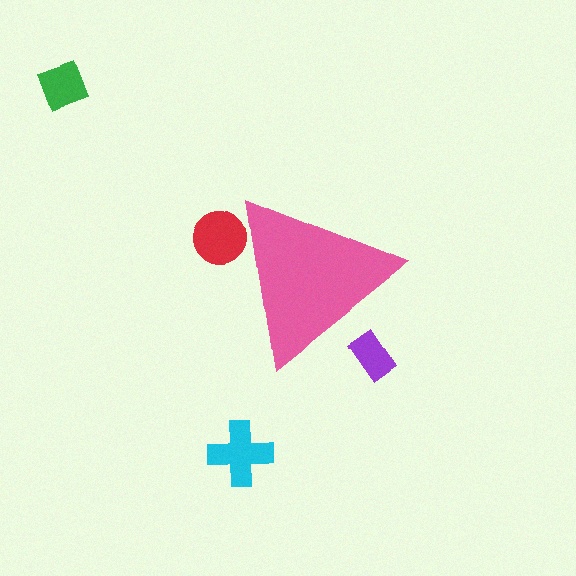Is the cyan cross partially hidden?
No, the cyan cross is fully visible.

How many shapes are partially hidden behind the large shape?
2 shapes are partially hidden.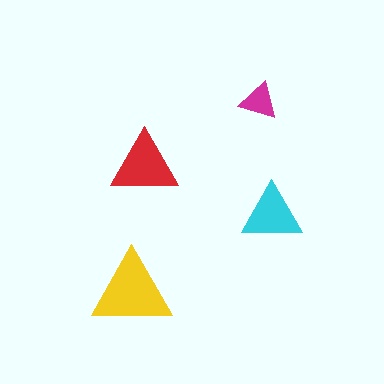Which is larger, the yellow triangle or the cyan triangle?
The yellow one.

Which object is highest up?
The magenta triangle is topmost.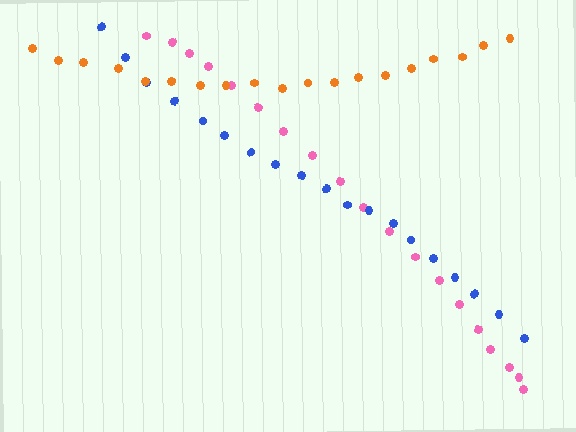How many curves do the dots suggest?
There are 3 distinct paths.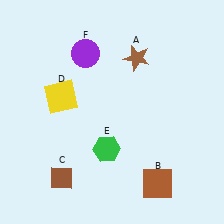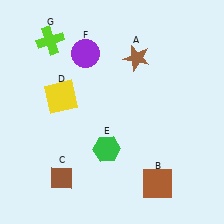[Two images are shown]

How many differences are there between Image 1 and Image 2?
There is 1 difference between the two images.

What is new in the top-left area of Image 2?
A lime cross (G) was added in the top-left area of Image 2.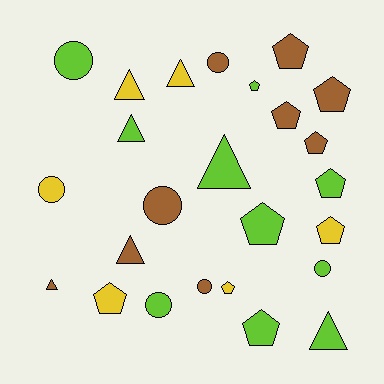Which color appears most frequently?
Lime, with 10 objects.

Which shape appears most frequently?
Pentagon, with 11 objects.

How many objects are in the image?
There are 25 objects.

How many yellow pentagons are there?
There are 3 yellow pentagons.